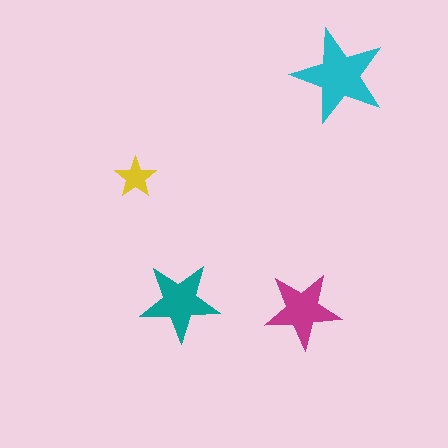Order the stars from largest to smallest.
the cyan one, the teal one, the magenta one, the yellow one.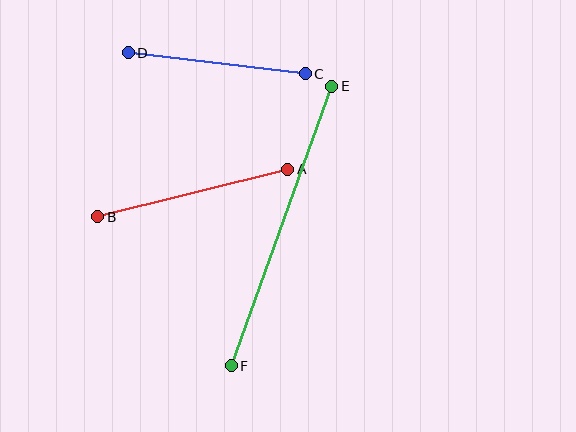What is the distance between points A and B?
The distance is approximately 196 pixels.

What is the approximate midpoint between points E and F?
The midpoint is at approximately (281, 226) pixels.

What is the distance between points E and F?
The distance is approximately 297 pixels.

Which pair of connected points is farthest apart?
Points E and F are farthest apart.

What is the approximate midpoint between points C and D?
The midpoint is at approximately (217, 63) pixels.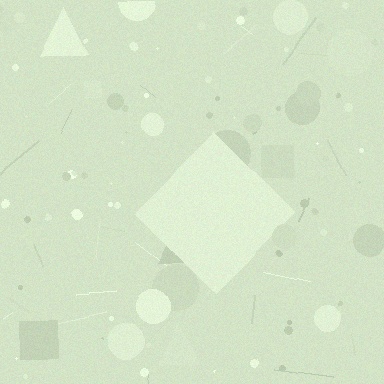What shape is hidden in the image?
A diamond is hidden in the image.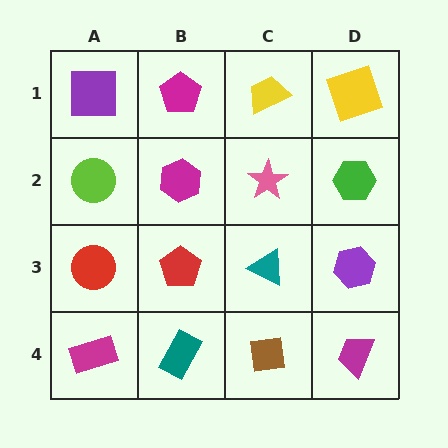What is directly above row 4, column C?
A teal triangle.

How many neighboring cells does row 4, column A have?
2.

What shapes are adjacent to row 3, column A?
A lime circle (row 2, column A), a magenta rectangle (row 4, column A), a red pentagon (row 3, column B).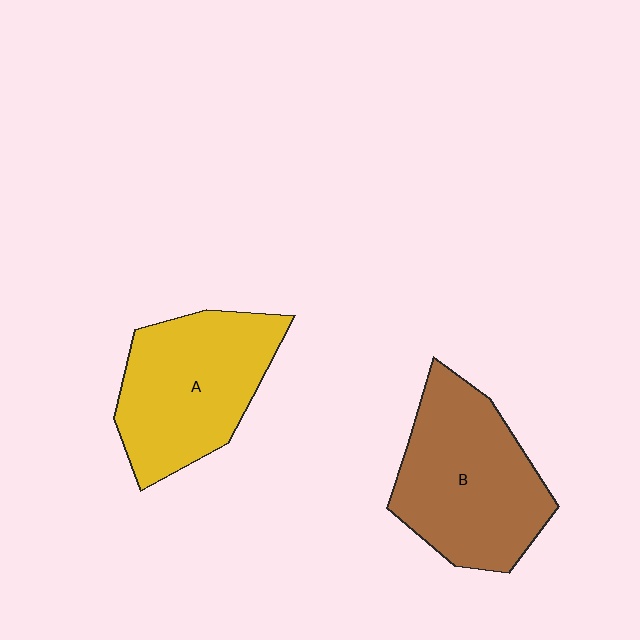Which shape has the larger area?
Shape B (brown).